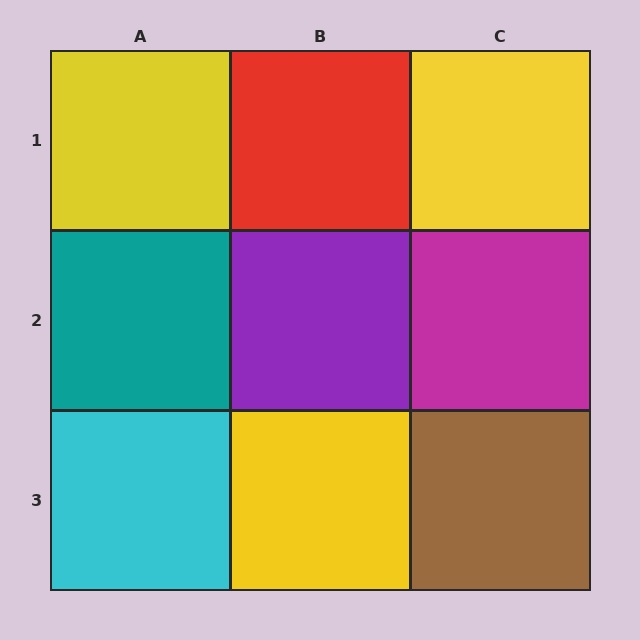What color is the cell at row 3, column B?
Yellow.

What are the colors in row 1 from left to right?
Yellow, red, yellow.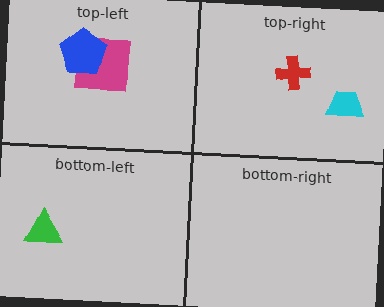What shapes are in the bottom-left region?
The green triangle.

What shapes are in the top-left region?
The magenta square, the blue pentagon.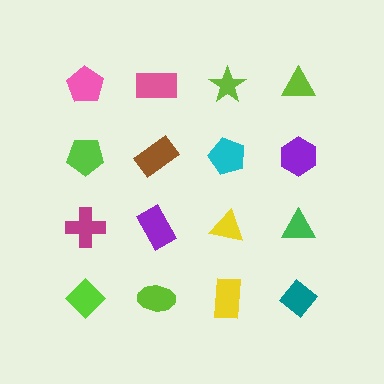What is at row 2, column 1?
A lime pentagon.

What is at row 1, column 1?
A pink pentagon.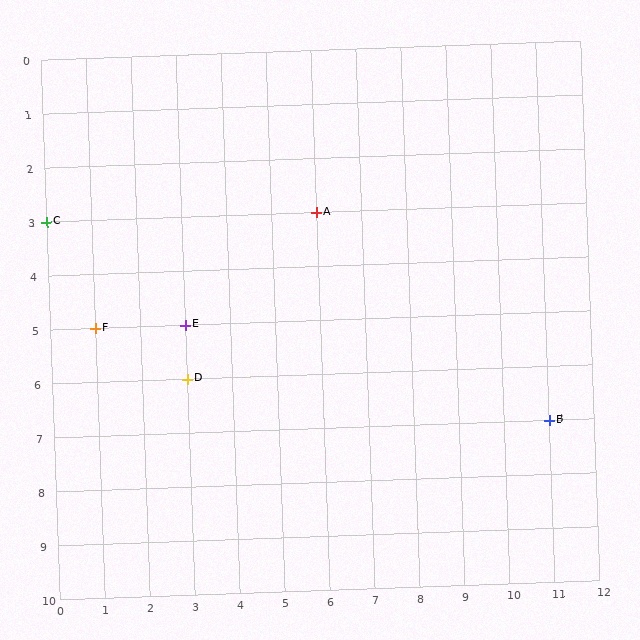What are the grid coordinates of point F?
Point F is at grid coordinates (1, 5).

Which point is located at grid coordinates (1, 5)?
Point F is at (1, 5).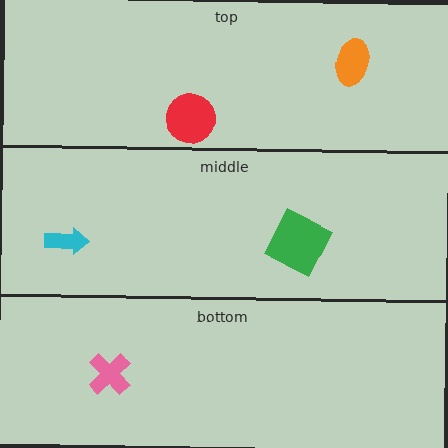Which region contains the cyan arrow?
The middle region.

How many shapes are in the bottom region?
1.